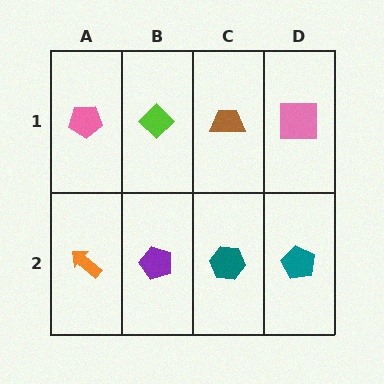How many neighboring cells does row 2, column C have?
3.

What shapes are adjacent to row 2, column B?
A lime diamond (row 1, column B), an orange arrow (row 2, column A), a teal hexagon (row 2, column C).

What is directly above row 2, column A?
A pink pentagon.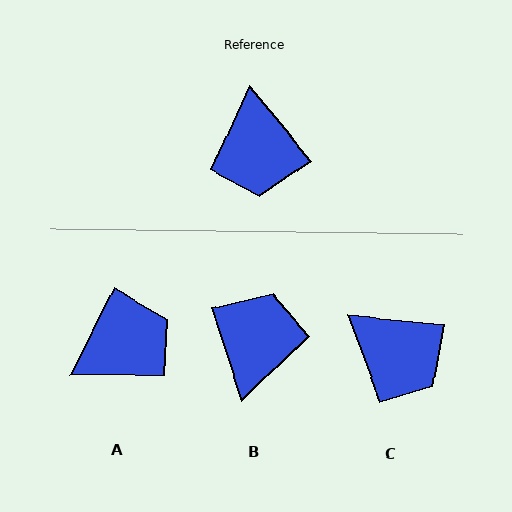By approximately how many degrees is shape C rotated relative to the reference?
Approximately 45 degrees counter-clockwise.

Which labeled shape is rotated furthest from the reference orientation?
B, about 159 degrees away.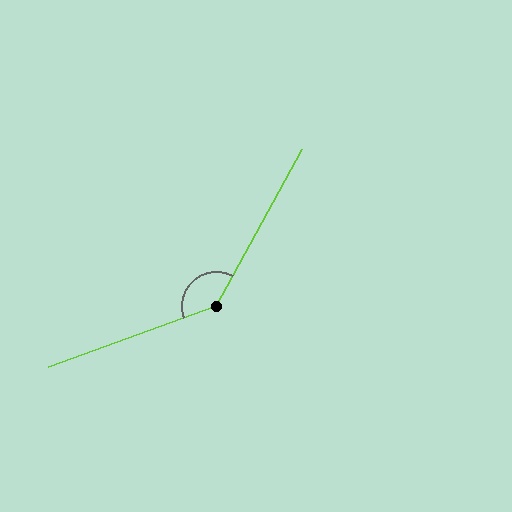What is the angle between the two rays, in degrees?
Approximately 139 degrees.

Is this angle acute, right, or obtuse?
It is obtuse.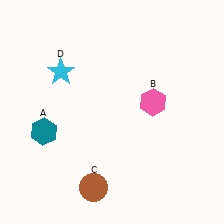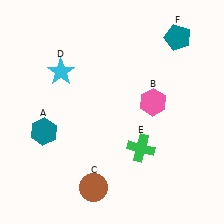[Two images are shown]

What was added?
A green cross (E), a teal pentagon (F) were added in Image 2.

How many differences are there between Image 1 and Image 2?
There are 2 differences between the two images.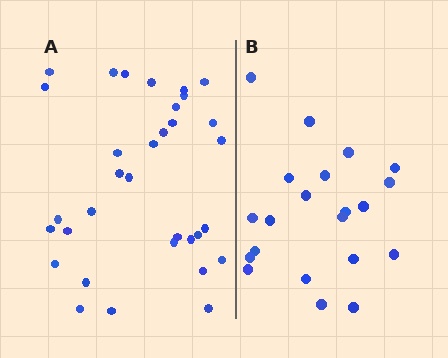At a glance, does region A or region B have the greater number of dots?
Region A (the left region) has more dots.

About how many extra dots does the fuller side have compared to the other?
Region A has roughly 12 or so more dots than region B.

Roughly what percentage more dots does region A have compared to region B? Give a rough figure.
About 55% more.